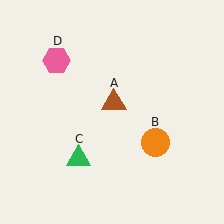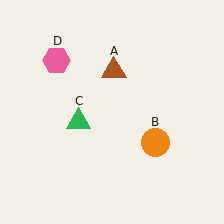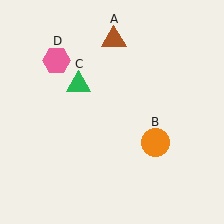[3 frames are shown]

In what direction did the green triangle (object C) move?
The green triangle (object C) moved up.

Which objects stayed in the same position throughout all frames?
Orange circle (object B) and pink hexagon (object D) remained stationary.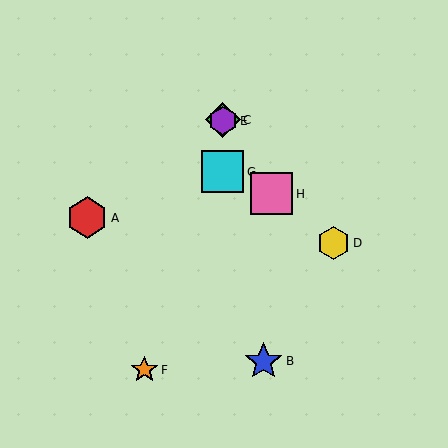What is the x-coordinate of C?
Object C is at x≈223.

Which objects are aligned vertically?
Objects C, E, G are aligned vertically.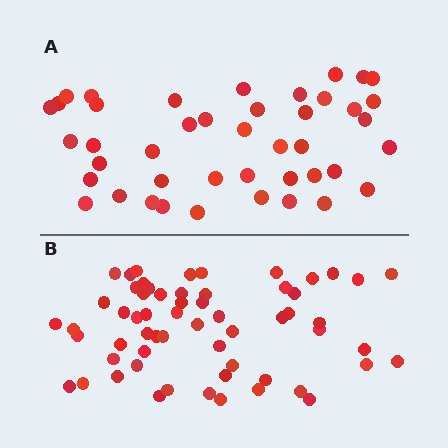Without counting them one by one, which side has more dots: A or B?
Region B (the bottom region) has more dots.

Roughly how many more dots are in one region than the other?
Region B has approximately 15 more dots than region A.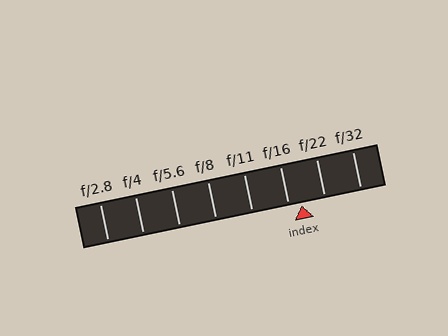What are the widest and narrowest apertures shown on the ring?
The widest aperture shown is f/2.8 and the narrowest is f/32.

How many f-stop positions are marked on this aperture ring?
There are 8 f-stop positions marked.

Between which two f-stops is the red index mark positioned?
The index mark is between f/16 and f/22.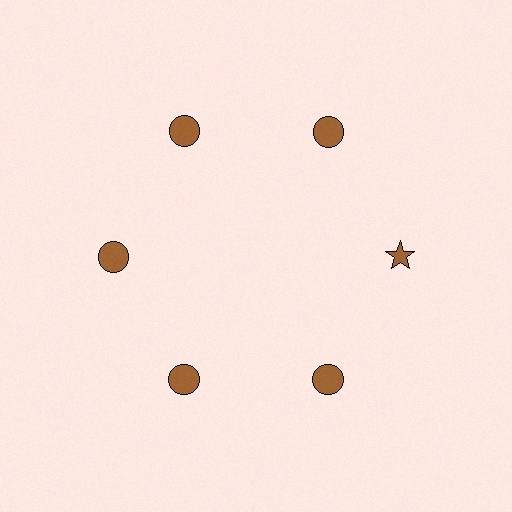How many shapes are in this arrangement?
There are 6 shapes arranged in a ring pattern.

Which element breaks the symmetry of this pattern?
The brown star at roughly the 3 o'clock position breaks the symmetry. All other shapes are brown circles.